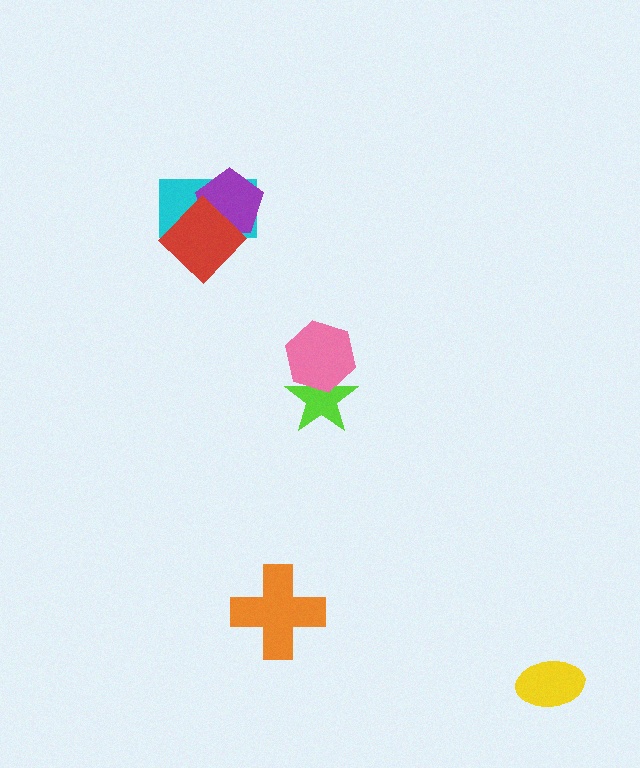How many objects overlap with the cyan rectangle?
2 objects overlap with the cyan rectangle.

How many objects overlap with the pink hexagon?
1 object overlaps with the pink hexagon.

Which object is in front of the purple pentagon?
The red diamond is in front of the purple pentagon.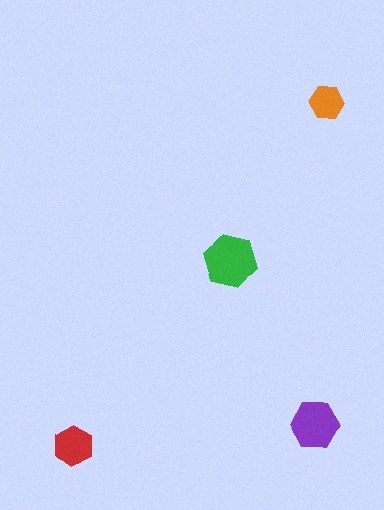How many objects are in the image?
There are 4 objects in the image.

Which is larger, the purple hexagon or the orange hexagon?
The purple one.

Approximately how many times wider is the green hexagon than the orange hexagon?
About 1.5 times wider.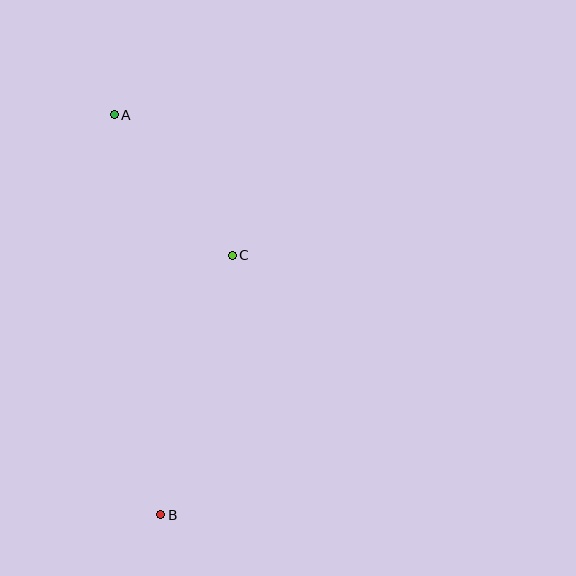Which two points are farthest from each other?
Points A and B are farthest from each other.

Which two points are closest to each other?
Points A and C are closest to each other.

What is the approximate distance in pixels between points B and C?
The distance between B and C is approximately 269 pixels.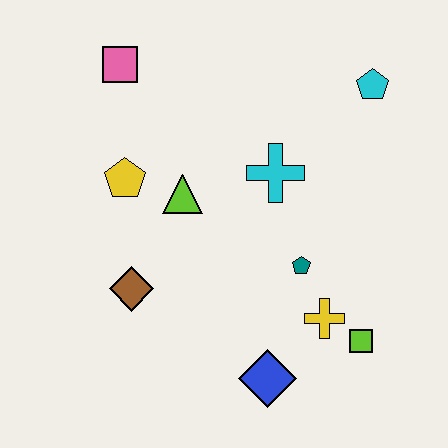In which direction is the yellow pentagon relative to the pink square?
The yellow pentagon is below the pink square.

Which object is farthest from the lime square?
The pink square is farthest from the lime square.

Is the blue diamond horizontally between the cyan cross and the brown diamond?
Yes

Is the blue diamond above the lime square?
No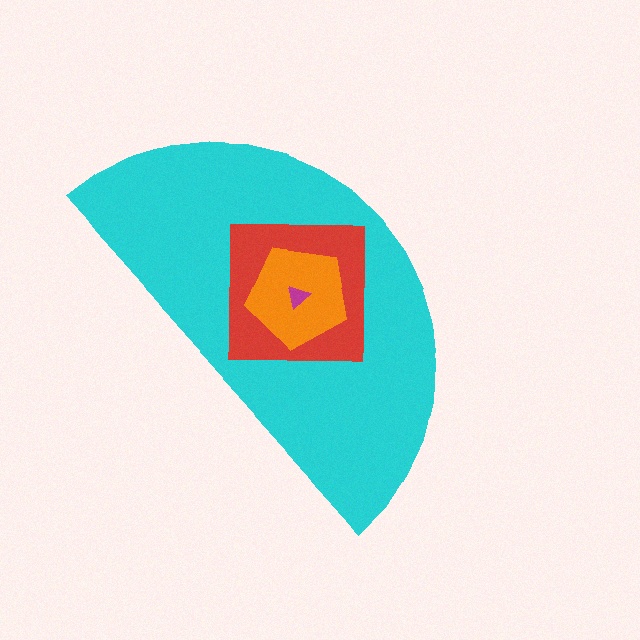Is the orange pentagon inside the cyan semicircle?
Yes.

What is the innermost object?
The magenta triangle.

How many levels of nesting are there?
4.